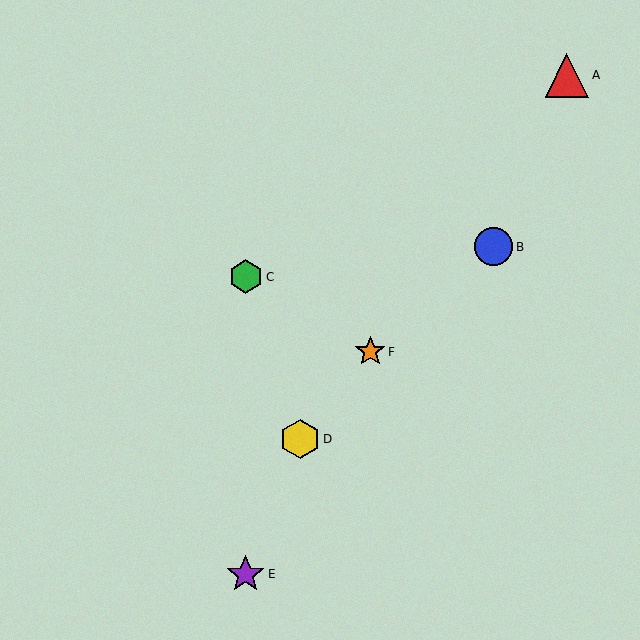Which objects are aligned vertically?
Objects C, E are aligned vertically.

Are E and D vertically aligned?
No, E is at x≈246 and D is at x≈300.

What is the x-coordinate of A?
Object A is at x≈567.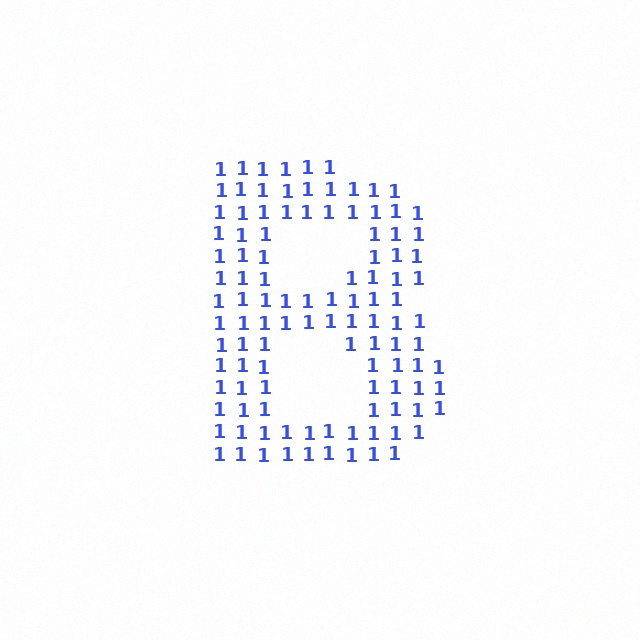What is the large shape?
The large shape is the letter B.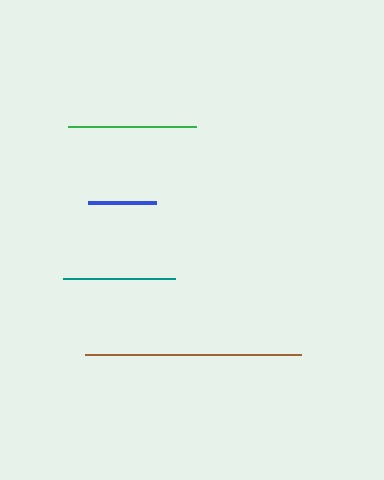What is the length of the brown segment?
The brown segment is approximately 216 pixels long.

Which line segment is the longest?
The brown line is the longest at approximately 216 pixels.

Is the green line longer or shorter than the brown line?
The brown line is longer than the green line.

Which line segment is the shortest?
The blue line is the shortest at approximately 68 pixels.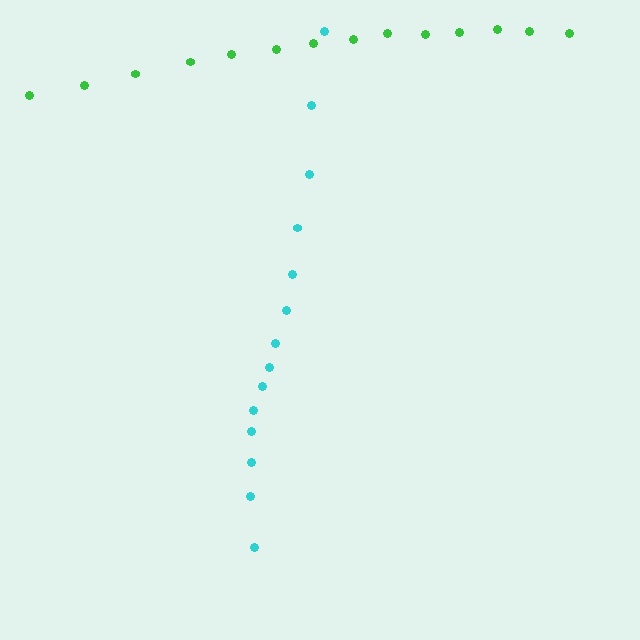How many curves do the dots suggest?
There are 2 distinct paths.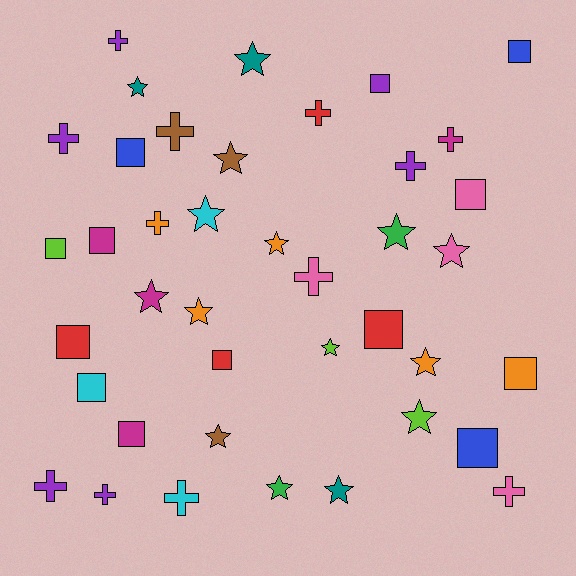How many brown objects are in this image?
There are 3 brown objects.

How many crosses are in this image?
There are 12 crosses.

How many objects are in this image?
There are 40 objects.